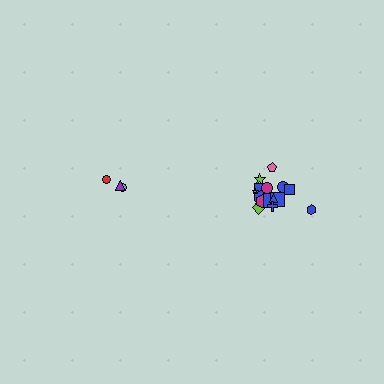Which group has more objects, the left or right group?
The right group.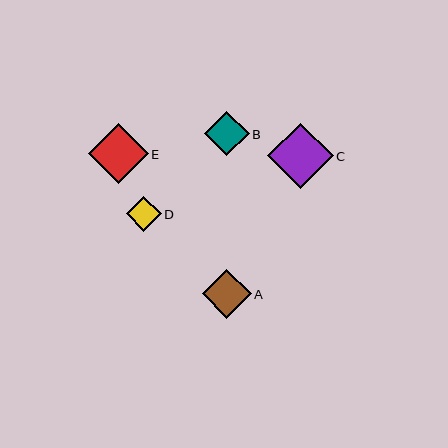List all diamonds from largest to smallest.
From largest to smallest: C, E, A, B, D.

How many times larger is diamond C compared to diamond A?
Diamond C is approximately 1.3 times the size of diamond A.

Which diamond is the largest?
Diamond C is the largest with a size of approximately 65 pixels.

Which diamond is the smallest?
Diamond D is the smallest with a size of approximately 35 pixels.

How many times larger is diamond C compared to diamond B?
Diamond C is approximately 1.5 times the size of diamond B.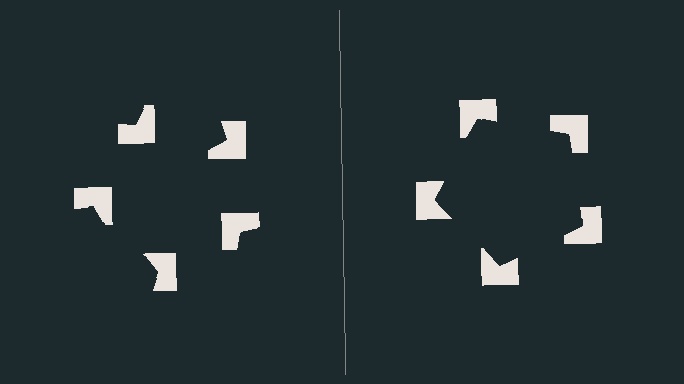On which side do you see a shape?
An illusory pentagon appears on the right side. On the left side the wedge cuts are rotated, so no coherent shape forms.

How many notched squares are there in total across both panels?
10 — 5 on each side.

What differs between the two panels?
The notched squares are positioned identically on both sides; only the wedge orientations differ. On the right they align to a pentagon; on the left they are misaligned.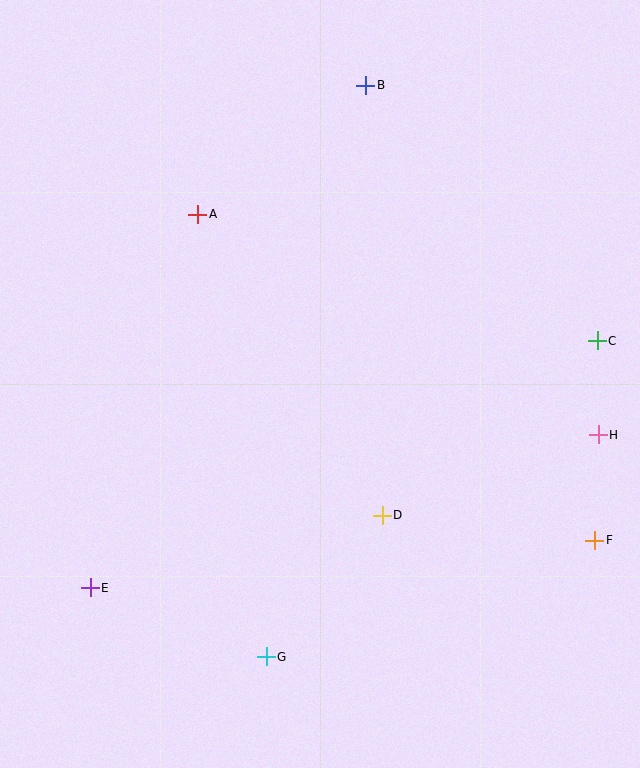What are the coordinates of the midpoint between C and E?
The midpoint between C and E is at (344, 464).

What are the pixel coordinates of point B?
Point B is at (366, 85).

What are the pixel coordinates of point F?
Point F is at (595, 540).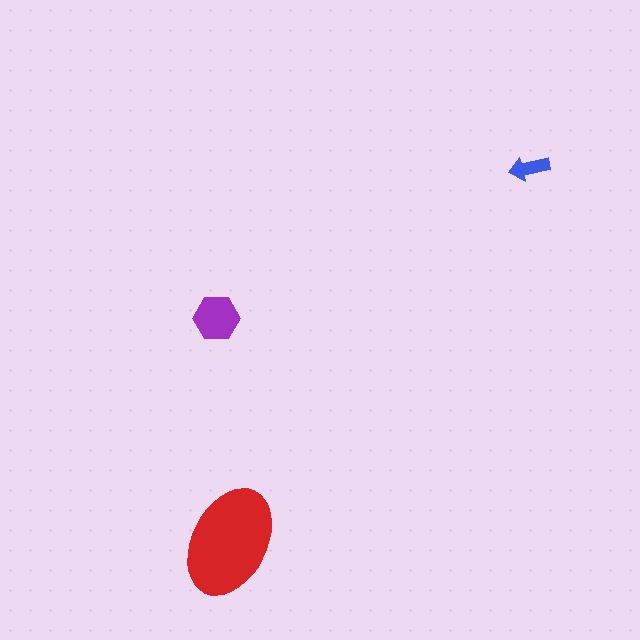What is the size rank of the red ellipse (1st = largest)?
1st.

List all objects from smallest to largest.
The blue arrow, the purple hexagon, the red ellipse.